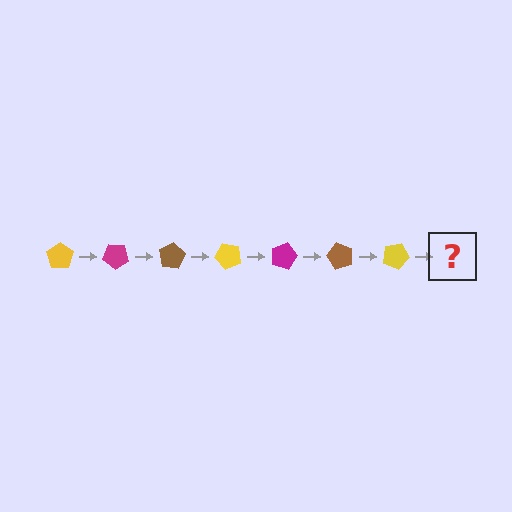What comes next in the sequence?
The next element should be a magenta pentagon, rotated 280 degrees from the start.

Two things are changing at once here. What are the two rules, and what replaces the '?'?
The two rules are that it rotates 40 degrees each step and the color cycles through yellow, magenta, and brown. The '?' should be a magenta pentagon, rotated 280 degrees from the start.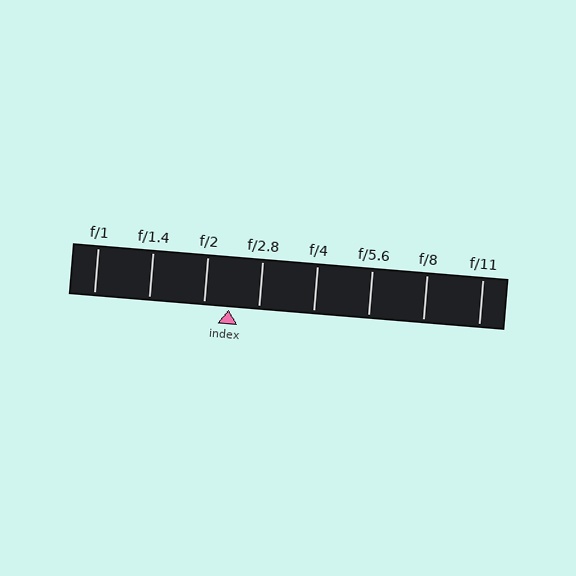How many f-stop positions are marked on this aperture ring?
There are 8 f-stop positions marked.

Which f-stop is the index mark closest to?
The index mark is closest to f/2.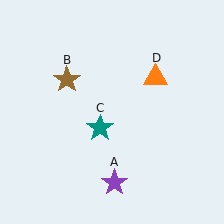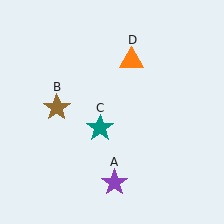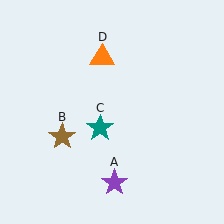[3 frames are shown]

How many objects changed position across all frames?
2 objects changed position: brown star (object B), orange triangle (object D).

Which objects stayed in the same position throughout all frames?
Purple star (object A) and teal star (object C) remained stationary.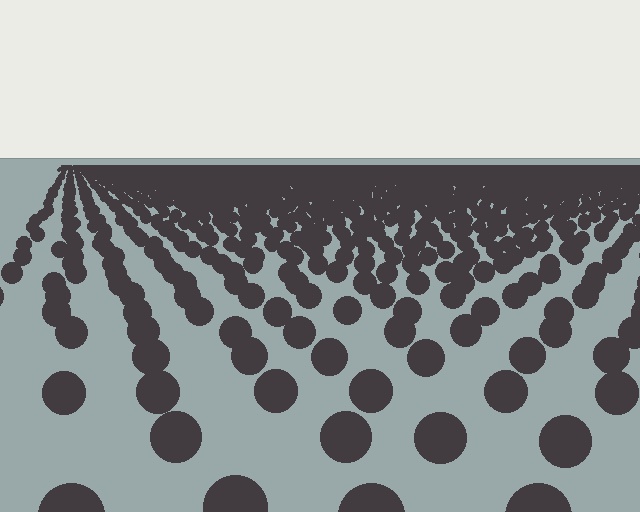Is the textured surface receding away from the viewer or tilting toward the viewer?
The surface is receding away from the viewer. Texture elements get smaller and denser toward the top.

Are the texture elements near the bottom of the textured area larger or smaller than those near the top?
Larger. Near the bottom, elements are closer to the viewer and appear at a bigger on-screen size.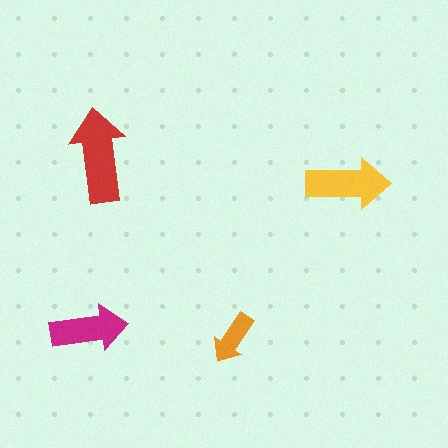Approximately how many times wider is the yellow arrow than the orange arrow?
About 1.5 times wider.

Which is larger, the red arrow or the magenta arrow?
The red one.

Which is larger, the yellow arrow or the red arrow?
The red one.